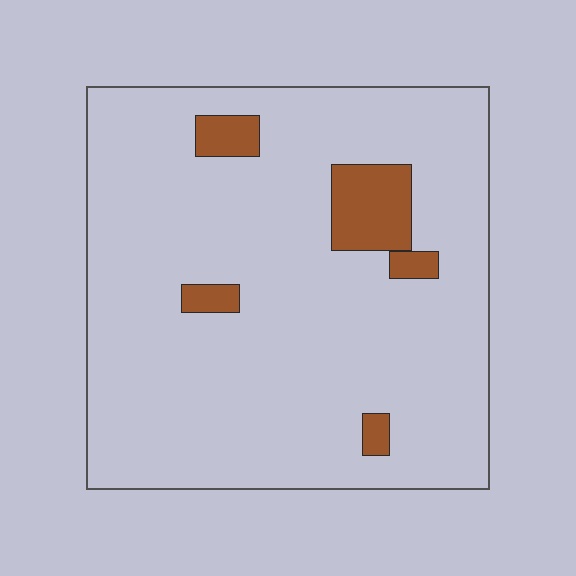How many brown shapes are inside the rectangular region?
5.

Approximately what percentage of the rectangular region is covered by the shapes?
Approximately 10%.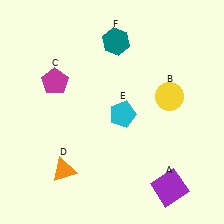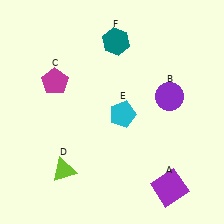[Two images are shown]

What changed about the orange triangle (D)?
In Image 1, D is orange. In Image 2, it changed to lime.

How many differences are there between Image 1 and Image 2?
There are 2 differences between the two images.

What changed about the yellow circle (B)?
In Image 1, B is yellow. In Image 2, it changed to purple.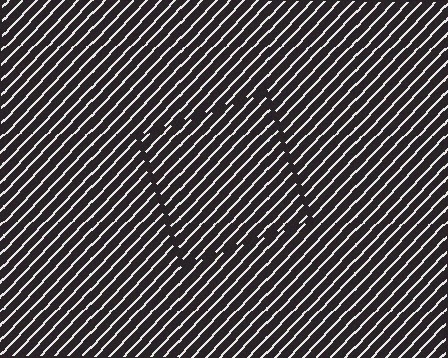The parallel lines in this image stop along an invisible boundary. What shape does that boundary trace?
An illusory square. The interior of the shape contains the same grating, shifted by half a period — the contour is defined by the phase discontinuity where line-ends from the inner and outer gratings abut.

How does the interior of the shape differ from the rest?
The interior of the shape contains the same grating, shifted by half a period — the contour is defined by the phase discontinuity where line-ends from the inner and outer gratings abut.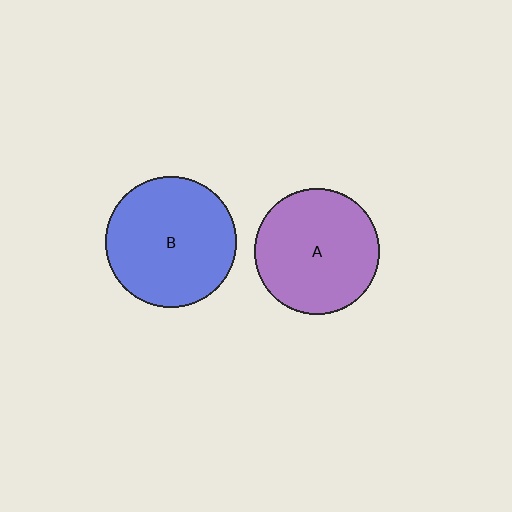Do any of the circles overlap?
No, none of the circles overlap.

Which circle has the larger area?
Circle B (blue).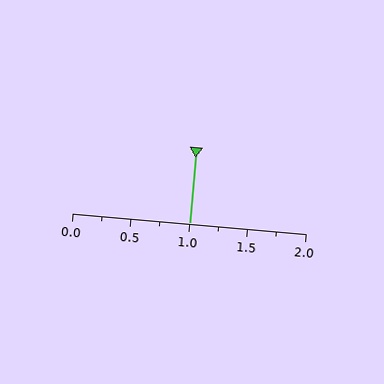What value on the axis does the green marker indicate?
The marker indicates approximately 1.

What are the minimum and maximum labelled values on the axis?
The axis runs from 0.0 to 2.0.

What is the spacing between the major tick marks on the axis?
The major ticks are spaced 0.5 apart.